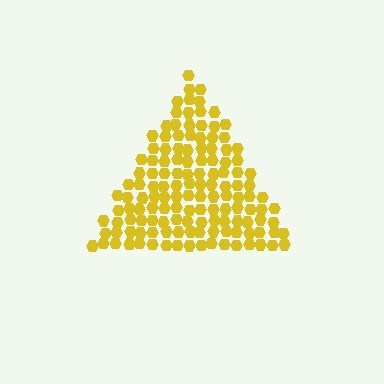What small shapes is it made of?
It is made of small hexagons.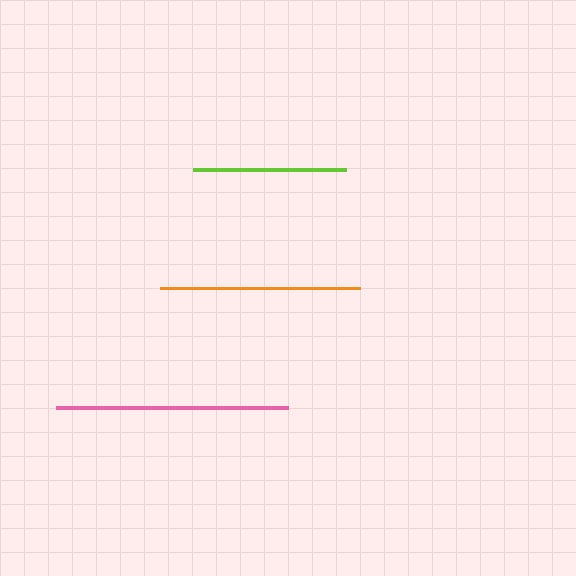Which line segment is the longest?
The pink line is the longest at approximately 232 pixels.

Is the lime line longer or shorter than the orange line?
The orange line is longer than the lime line.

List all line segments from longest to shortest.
From longest to shortest: pink, orange, lime.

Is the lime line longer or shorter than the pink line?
The pink line is longer than the lime line.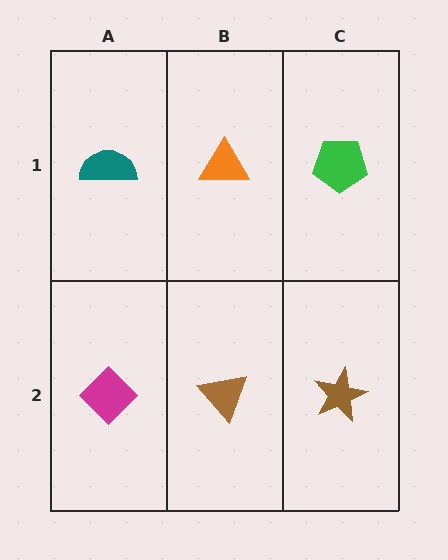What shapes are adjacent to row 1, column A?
A magenta diamond (row 2, column A), an orange triangle (row 1, column B).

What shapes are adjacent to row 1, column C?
A brown star (row 2, column C), an orange triangle (row 1, column B).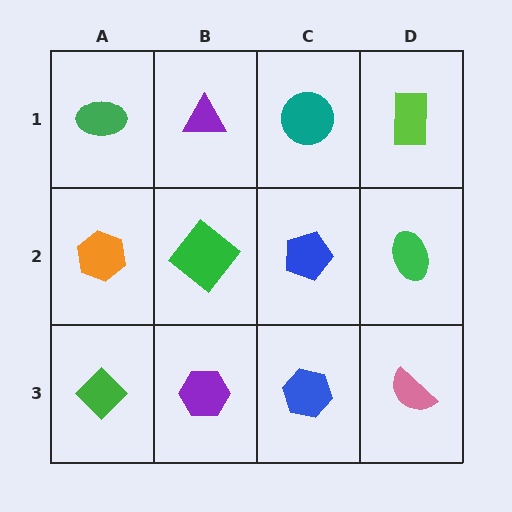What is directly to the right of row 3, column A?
A purple hexagon.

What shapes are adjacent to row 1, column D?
A green ellipse (row 2, column D), a teal circle (row 1, column C).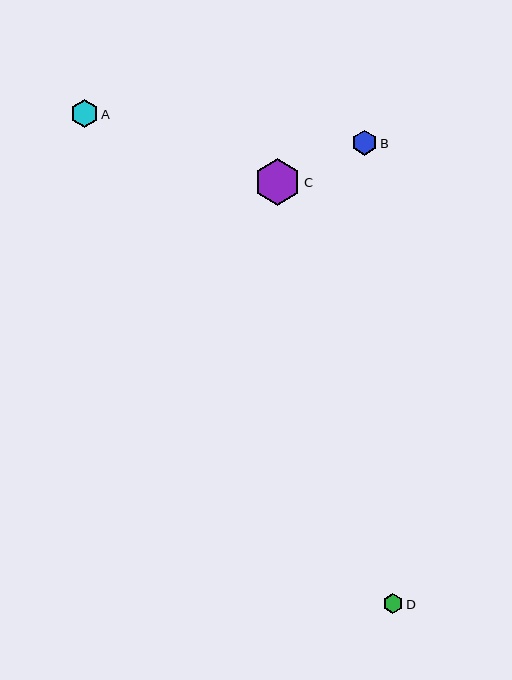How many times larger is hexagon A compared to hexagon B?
Hexagon A is approximately 1.1 times the size of hexagon B.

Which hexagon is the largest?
Hexagon C is the largest with a size of approximately 47 pixels.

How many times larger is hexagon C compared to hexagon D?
Hexagon C is approximately 2.3 times the size of hexagon D.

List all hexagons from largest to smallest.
From largest to smallest: C, A, B, D.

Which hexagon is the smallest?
Hexagon D is the smallest with a size of approximately 20 pixels.